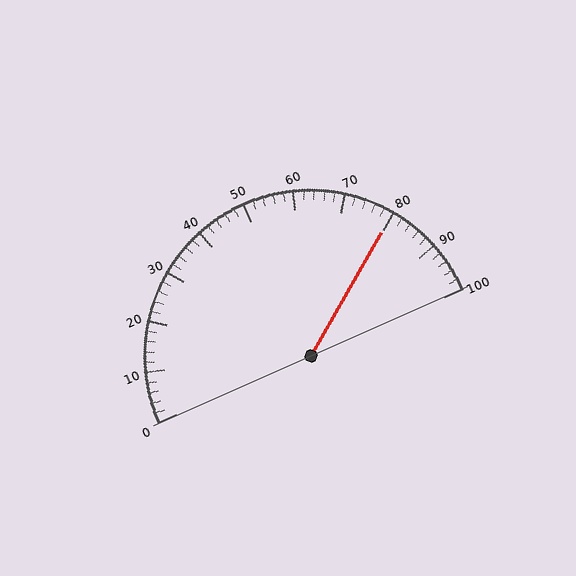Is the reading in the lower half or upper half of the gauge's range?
The reading is in the upper half of the range (0 to 100).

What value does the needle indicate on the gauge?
The needle indicates approximately 80.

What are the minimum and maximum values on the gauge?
The gauge ranges from 0 to 100.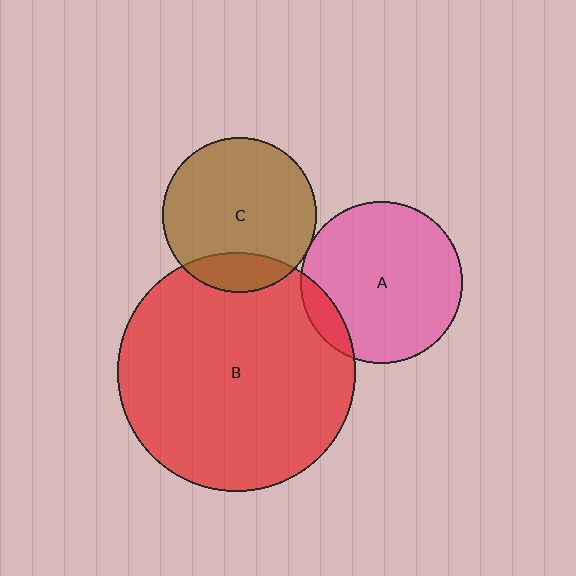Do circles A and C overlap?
Yes.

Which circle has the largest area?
Circle B (red).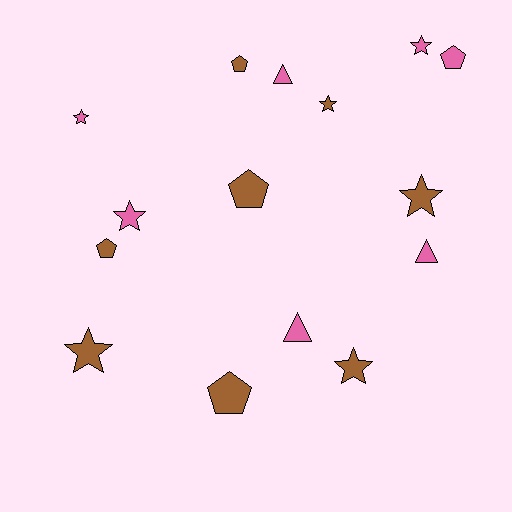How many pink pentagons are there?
There is 1 pink pentagon.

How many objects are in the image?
There are 15 objects.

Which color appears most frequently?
Brown, with 8 objects.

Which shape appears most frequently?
Star, with 7 objects.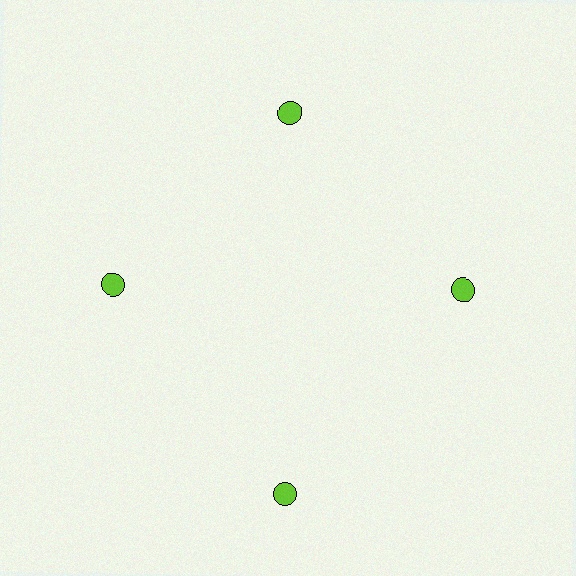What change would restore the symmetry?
The symmetry would be restored by moving it inward, back onto the ring so that all 4 circles sit at equal angles and equal distance from the center.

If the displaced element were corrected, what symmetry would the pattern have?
It would have 4-fold rotational symmetry — the pattern would map onto itself every 90 degrees.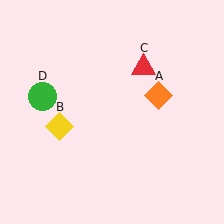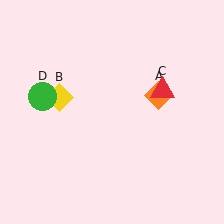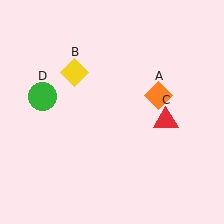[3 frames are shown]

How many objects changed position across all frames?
2 objects changed position: yellow diamond (object B), red triangle (object C).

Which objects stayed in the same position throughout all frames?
Orange diamond (object A) and green circle (object D) remained stationary.